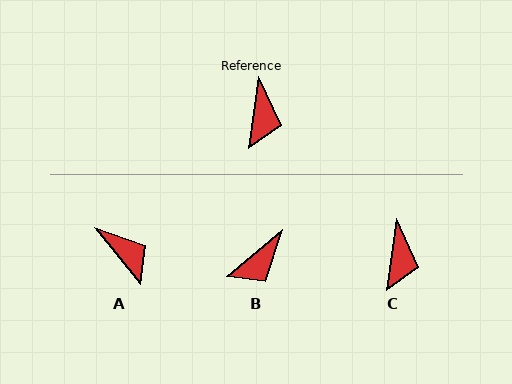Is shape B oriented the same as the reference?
No, it is off by about 42 degrees.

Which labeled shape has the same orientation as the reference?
C.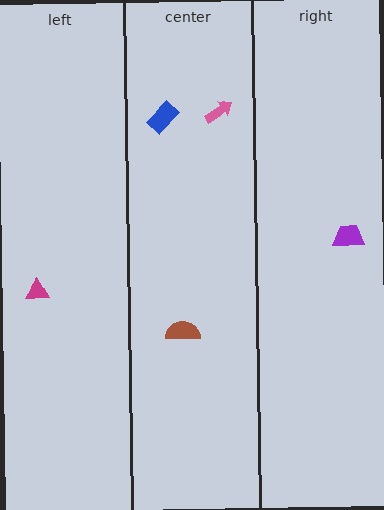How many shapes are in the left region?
1.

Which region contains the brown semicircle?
The center region.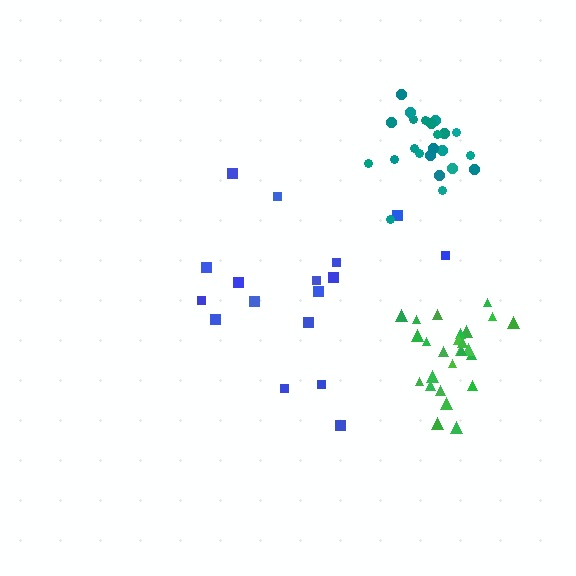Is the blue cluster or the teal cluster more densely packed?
Teal.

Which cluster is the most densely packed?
Green.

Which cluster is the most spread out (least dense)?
Blue.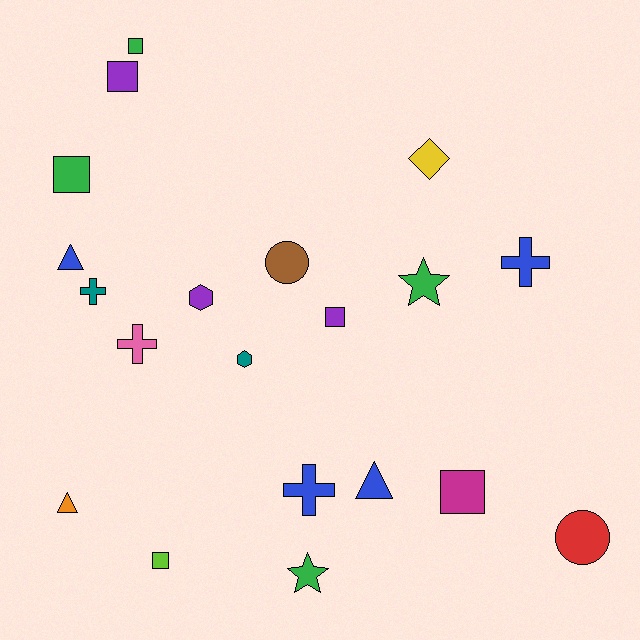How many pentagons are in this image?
There are no pentagons.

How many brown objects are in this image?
There is 1 brown object.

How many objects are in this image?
There are 20 objects.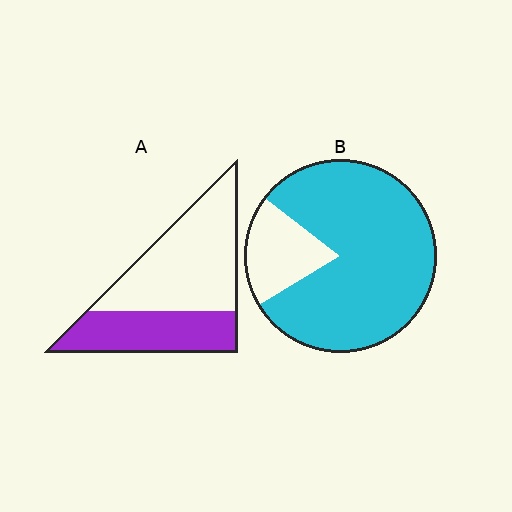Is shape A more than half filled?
No.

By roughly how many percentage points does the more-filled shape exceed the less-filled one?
By roughly 45 percentage points (B over A).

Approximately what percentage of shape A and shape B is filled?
A is approximately 40% and B is approximately 80%.